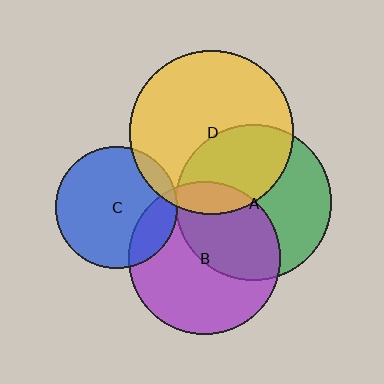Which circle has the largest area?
Circle D (yellow).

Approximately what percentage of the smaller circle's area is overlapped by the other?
Approximately 20%.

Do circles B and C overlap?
Yes.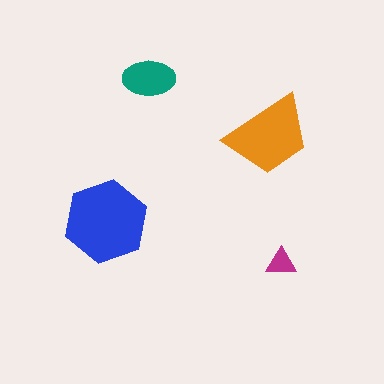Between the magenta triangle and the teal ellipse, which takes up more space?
The teal ellipse.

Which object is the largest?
The blue hexagon.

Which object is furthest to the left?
The blue hexagon is leftmost.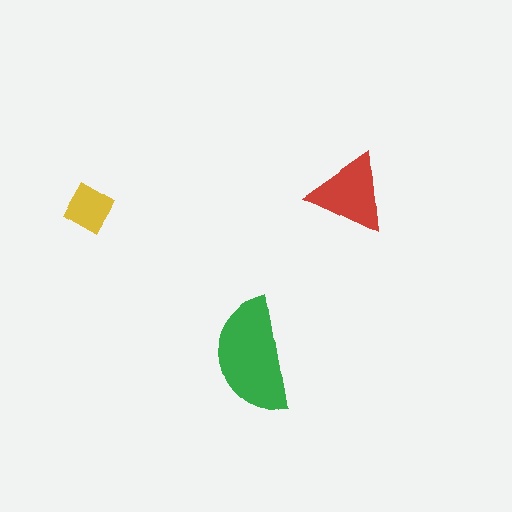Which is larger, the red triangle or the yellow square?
The red triangle.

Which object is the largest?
The green semicircle.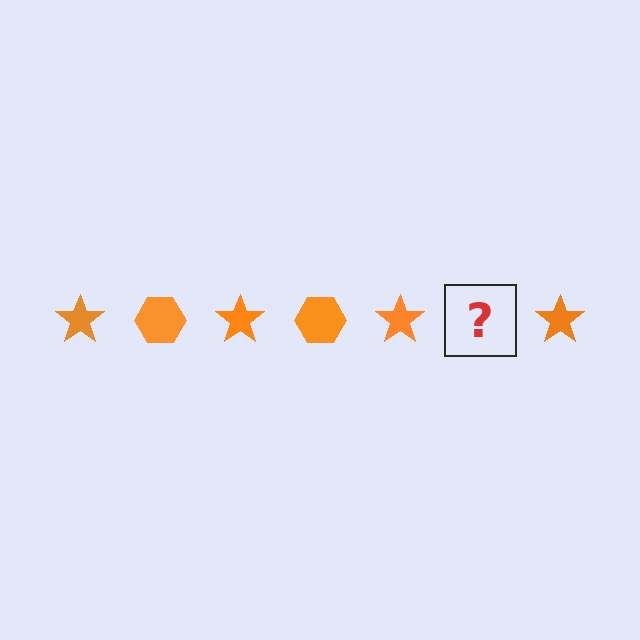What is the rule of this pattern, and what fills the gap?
The rule is that the pattern cycles through star, hexagon shapes in orange. The gap should be filled with an orange hexagon.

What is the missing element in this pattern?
The missing element is an orange hexagon.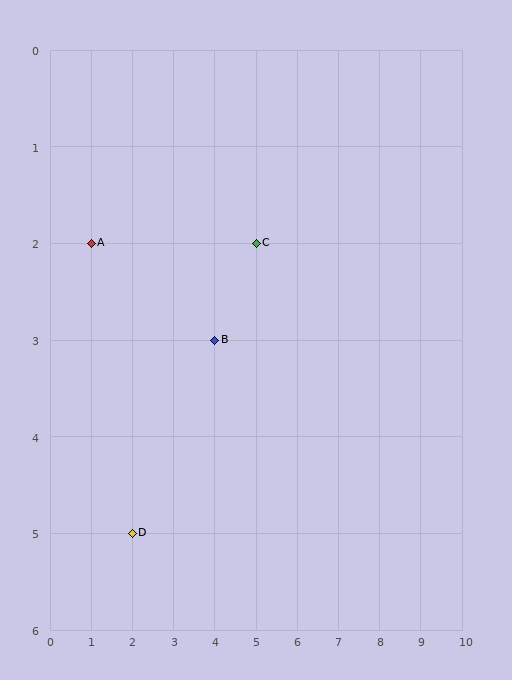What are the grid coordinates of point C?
Point C is at grid coordinates (5, 2).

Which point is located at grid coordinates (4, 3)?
Point B is at (4, 3).